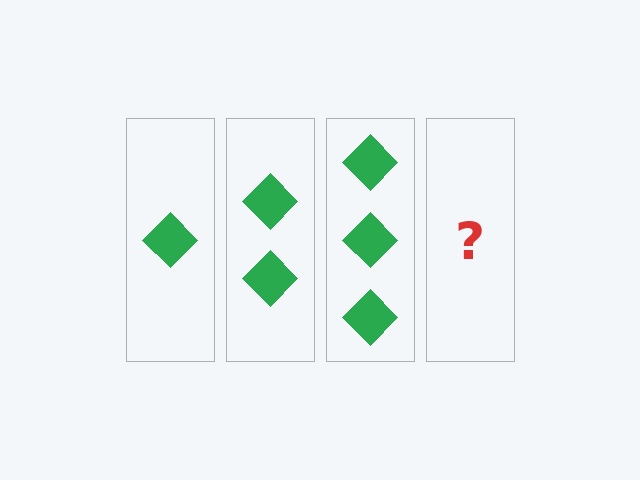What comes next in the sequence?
The next element should be 4 diamonds.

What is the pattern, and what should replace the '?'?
The pattern is that each step adds one more diamond. The '?' should be 4 diamonds.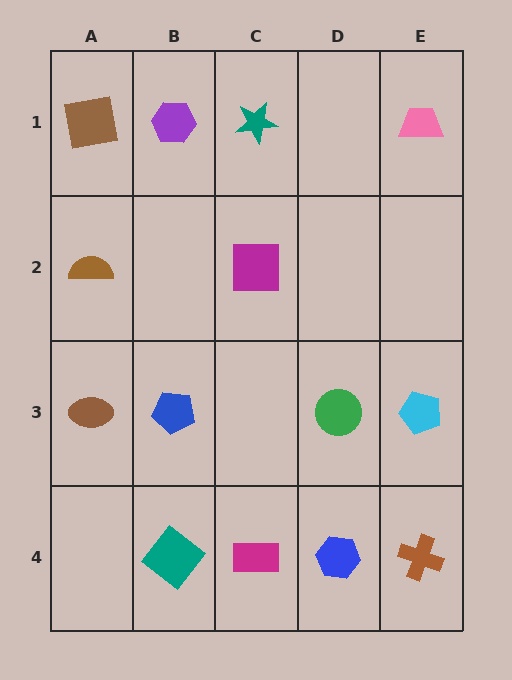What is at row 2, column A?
A brown semicircle.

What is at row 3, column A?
A brown ellipse.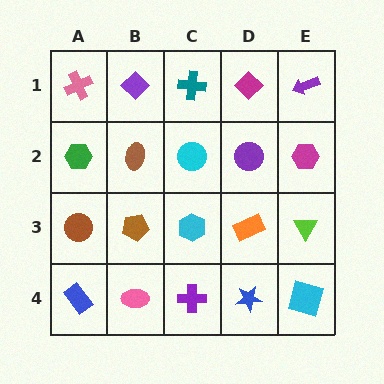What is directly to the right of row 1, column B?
A teal cross.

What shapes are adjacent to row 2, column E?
A purple arrow (row 1, column E), a lime triangle (row 3, column E), a purple circle (row 2, column D).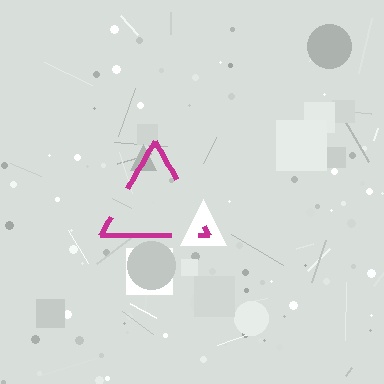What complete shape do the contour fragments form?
The contour fragments form a triangle.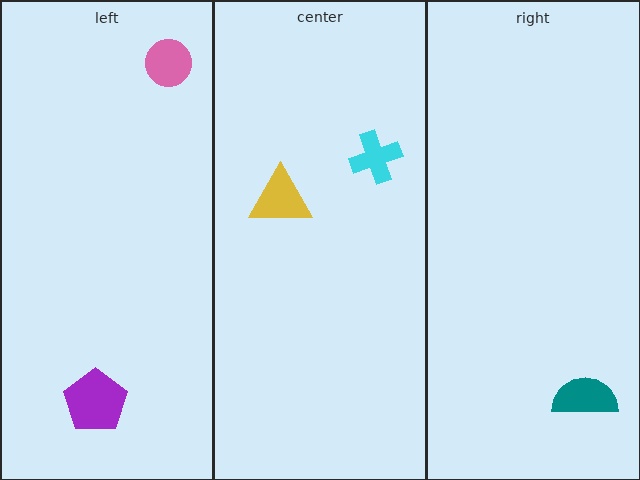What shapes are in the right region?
The teal semicircle.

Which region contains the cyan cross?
The center region.